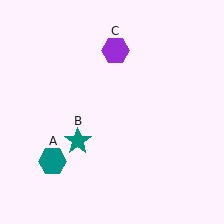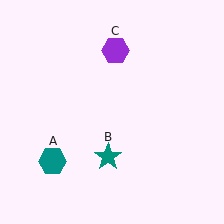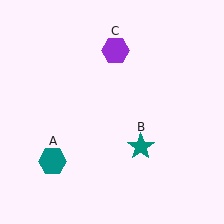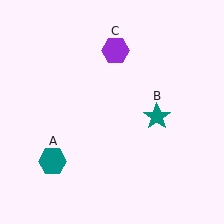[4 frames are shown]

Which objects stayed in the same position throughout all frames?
Teal hexagon (object A) and purple hexagon (object C) remained stationary.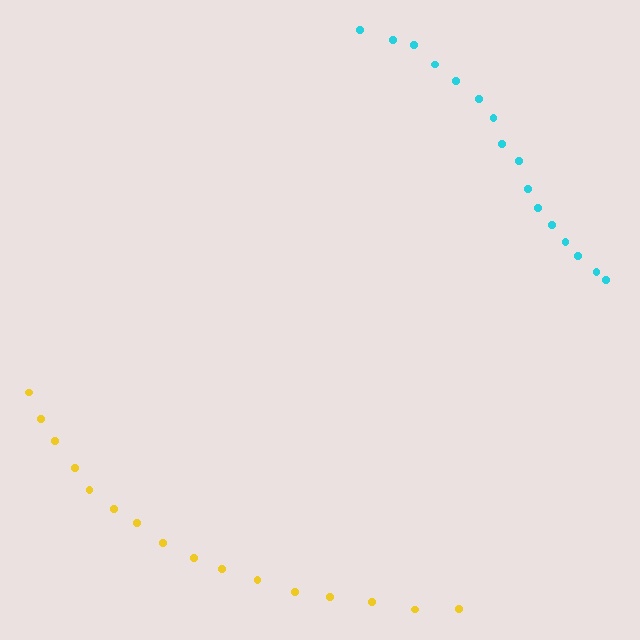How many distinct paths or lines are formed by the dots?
There are 2 distinct paths.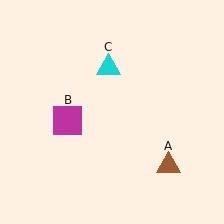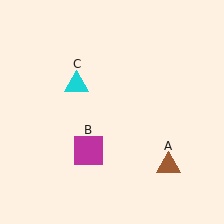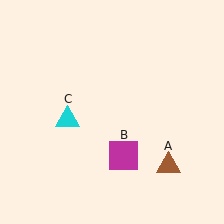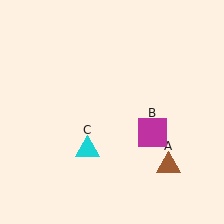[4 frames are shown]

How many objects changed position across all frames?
2 objects changed position: magenta square (object B), cyan triangle (object C).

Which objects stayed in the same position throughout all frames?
Brown triangle (object A) remained stationary.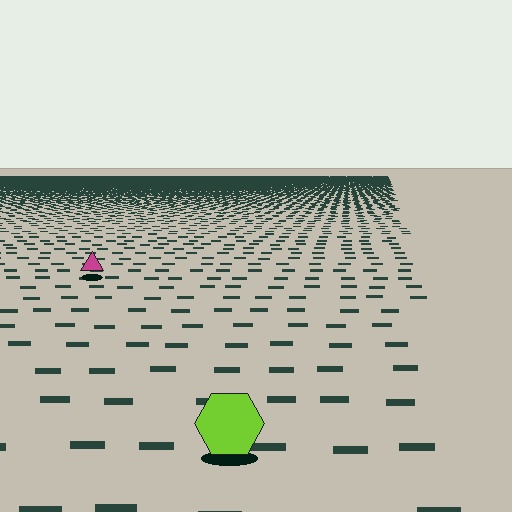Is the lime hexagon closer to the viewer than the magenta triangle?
Yes. The lime hexagon is closer — you can tell from the texture gradient: the ground texture is coarser near it.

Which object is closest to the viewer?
The lime hexagon is closest. The texture marks near it are larger and more spread out.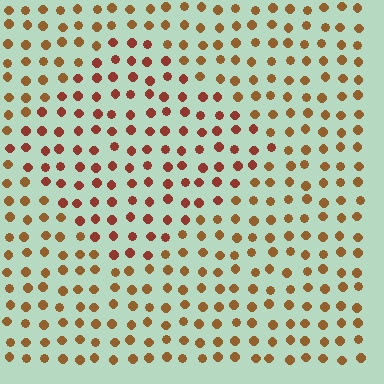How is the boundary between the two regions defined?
The boundary is defined purely by a slight shift in hue (about 25 degrees). Spacing, size, and orientation are identical on both sides.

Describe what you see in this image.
The image is filled with small brown elements in a uniform arrangement. A diamond-shaped region is visible where the elements are tinted to a slightly different hue, forming a subtle color boundary.